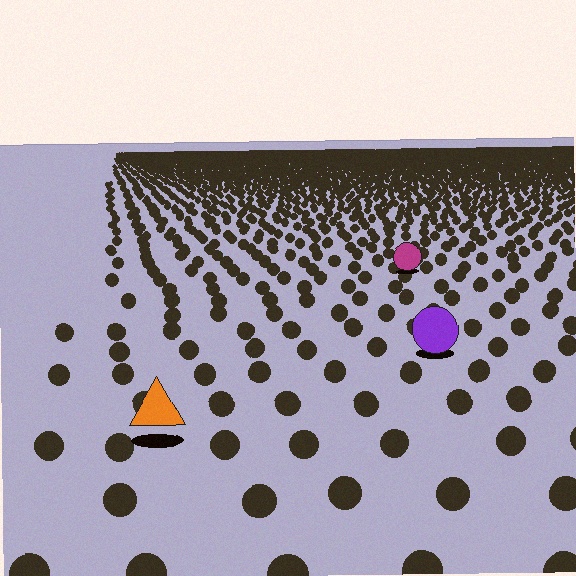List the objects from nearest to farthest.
From nearest to farthest: the orange triangle, the purple circle, the magenta circle.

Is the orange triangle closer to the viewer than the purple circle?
Yes. The orange triangle is closer — you can tell from the texture gradient: the ground texture is coarser near it.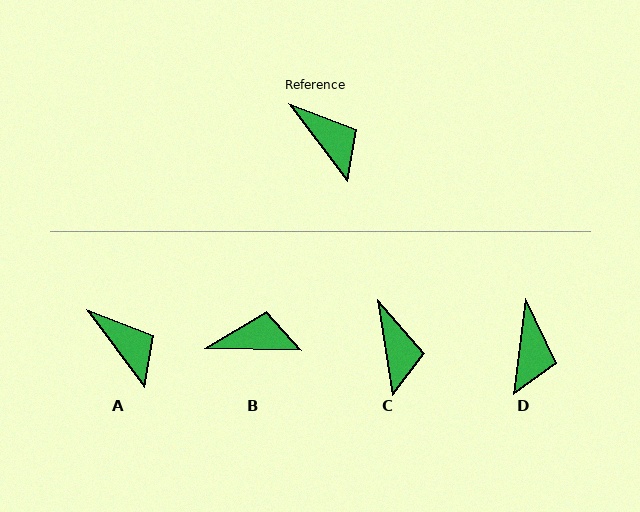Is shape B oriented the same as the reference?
No, it is off by about 51 degrees.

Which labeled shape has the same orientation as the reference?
A.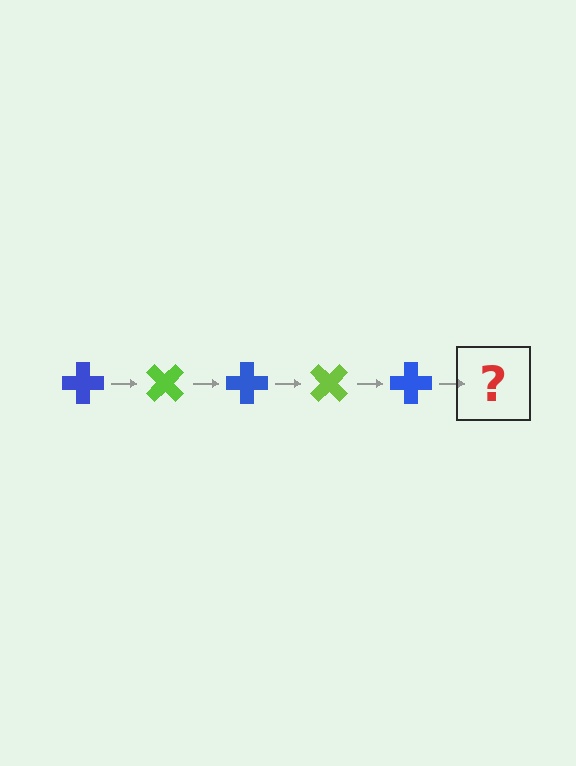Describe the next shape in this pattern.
It should be a lime cross, rotated 225 degrees from the start.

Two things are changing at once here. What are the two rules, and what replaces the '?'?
The two rules are that it rotates 45 degrees each step and the color cycles through blue and lime. The '?' should be a lime cross, rotated 225 degrees from the start.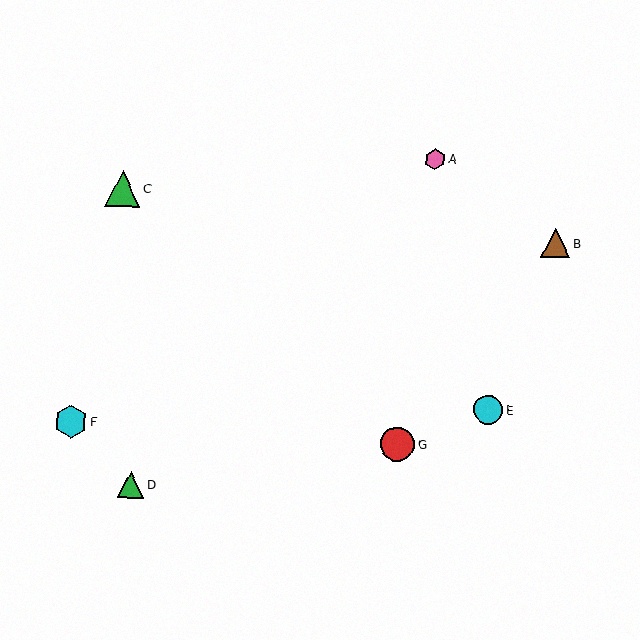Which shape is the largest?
The green triangle (labeled C) is the largest.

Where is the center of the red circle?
The center of the red circle is at (397, 444).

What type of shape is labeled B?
Shape B is a brown triangle.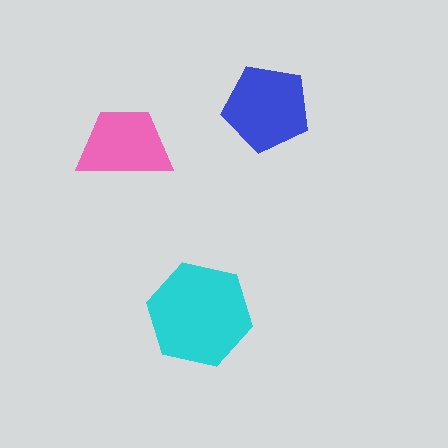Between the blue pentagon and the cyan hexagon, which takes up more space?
The cyan hexagon.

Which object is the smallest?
The pink trapezoid.